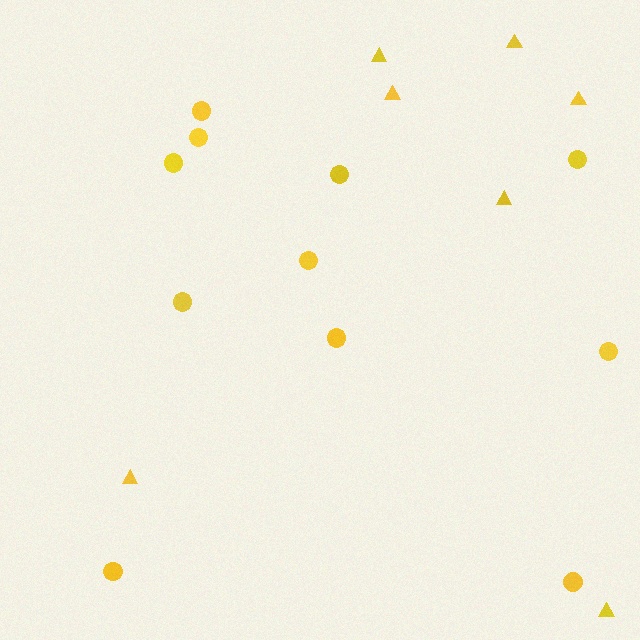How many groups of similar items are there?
There are 2 groups: one group of triangles (7) and one group of circles (11).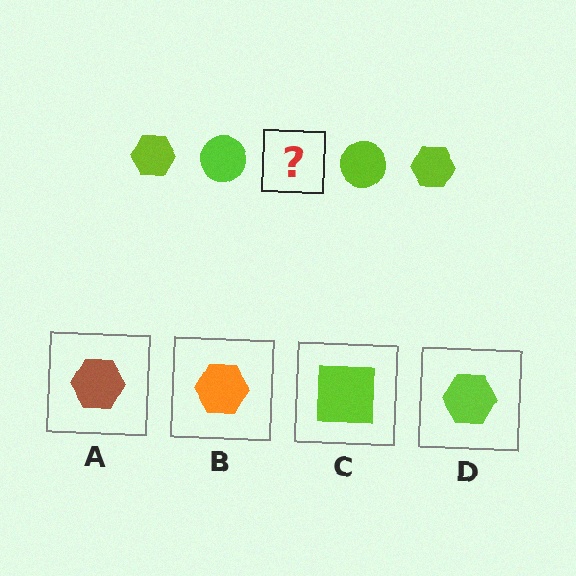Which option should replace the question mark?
Option D.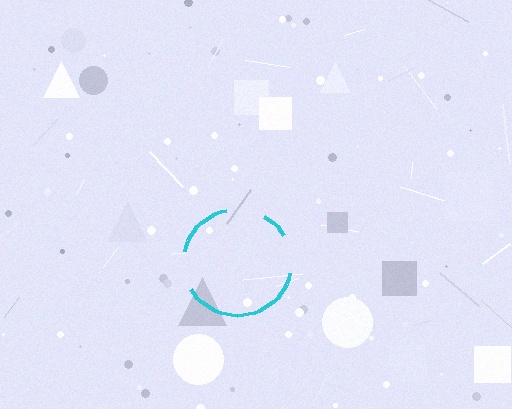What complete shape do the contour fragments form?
The contour fragments form a circle.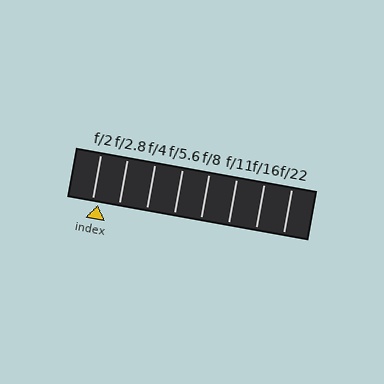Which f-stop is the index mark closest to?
The index mark is closest to f/2.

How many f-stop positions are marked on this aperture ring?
There are 8 f-stop positions marked.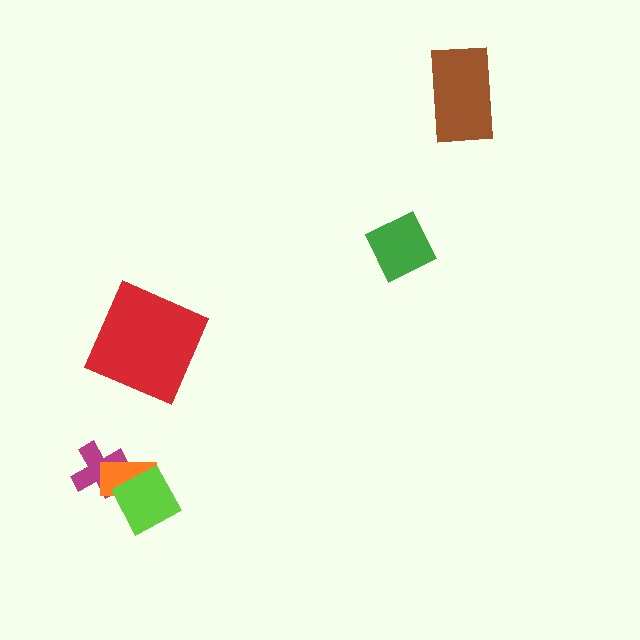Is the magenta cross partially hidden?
Yes, it is partially covered by another shape.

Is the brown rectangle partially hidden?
No, no other shape covers it.